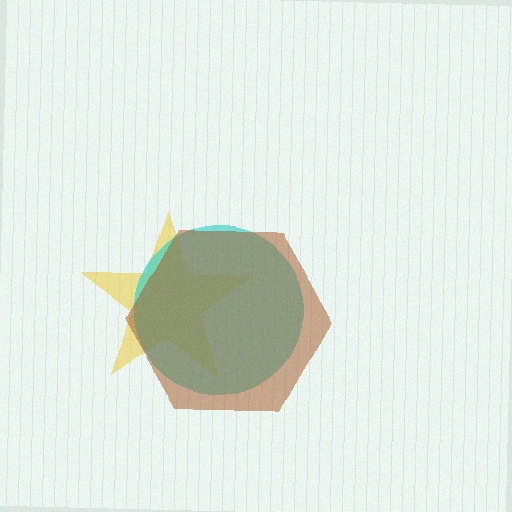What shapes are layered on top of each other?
The layered shapes are: a yellow star, a cyan circle, a brown hexagon.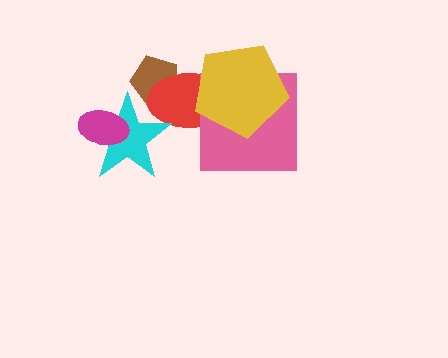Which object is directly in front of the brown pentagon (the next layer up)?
The red ellipse is directly in front of the brown pentagon.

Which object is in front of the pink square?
The yellow pentagon is in front of the pink square.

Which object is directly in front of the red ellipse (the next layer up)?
The pink square is directly in front of the red ellipse.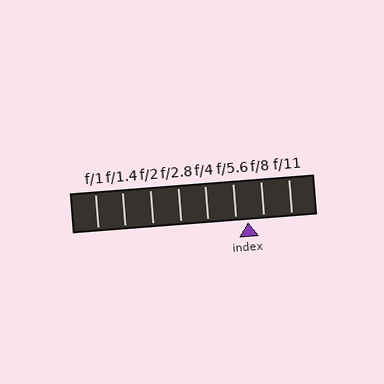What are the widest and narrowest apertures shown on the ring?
The widest aperture shown is f/1 and the narrowest is f/11.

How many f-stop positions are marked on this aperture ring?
There are 8 f-stop positions marked.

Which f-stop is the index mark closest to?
The index mark is closest to f/5.6.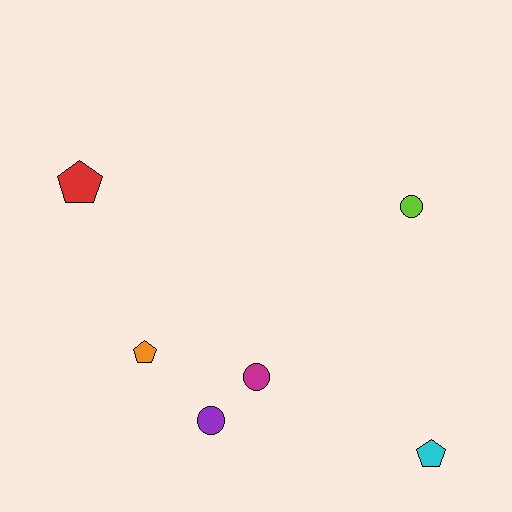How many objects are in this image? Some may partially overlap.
There are 6 objects.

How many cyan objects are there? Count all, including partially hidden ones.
There is 1 cyan object.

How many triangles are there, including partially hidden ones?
There are no triangles.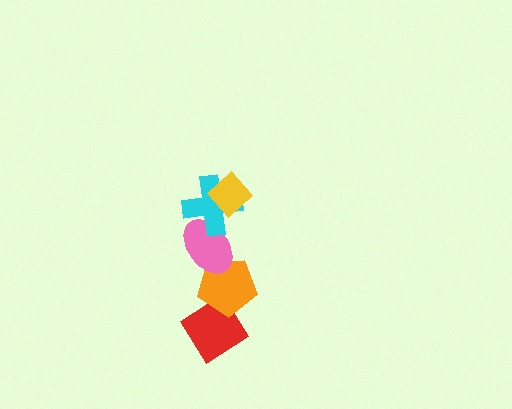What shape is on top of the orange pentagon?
The pink ellipse is on top of the orange pentagon.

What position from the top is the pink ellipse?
The pink ellipse is 3rd from the top.